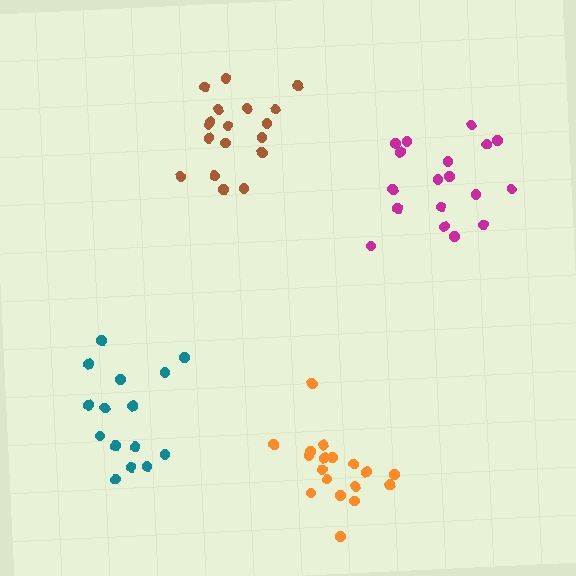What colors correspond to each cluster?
The clusters are colored: magenta, orange, teal, brown.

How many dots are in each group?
Group 1: 18 dots, Group 2: 18 dots, Group 3: 15 dots, Group 4: 18 dots (69 total).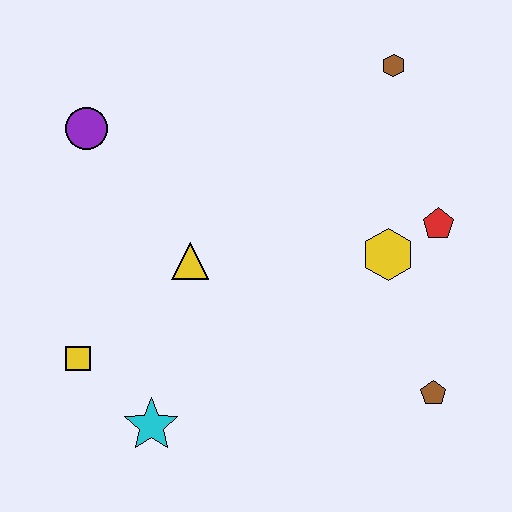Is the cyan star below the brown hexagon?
Yes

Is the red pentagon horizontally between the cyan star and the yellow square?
No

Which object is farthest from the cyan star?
The brown hexagon is farthest from the cyan star.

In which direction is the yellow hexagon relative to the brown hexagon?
The yellow hexagon is below the brown hexagon.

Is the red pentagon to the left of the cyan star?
No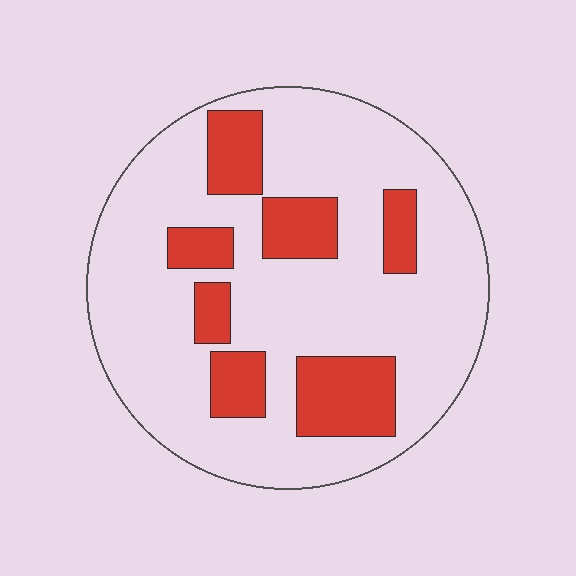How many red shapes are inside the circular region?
7.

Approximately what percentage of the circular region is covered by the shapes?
Approximately 25%.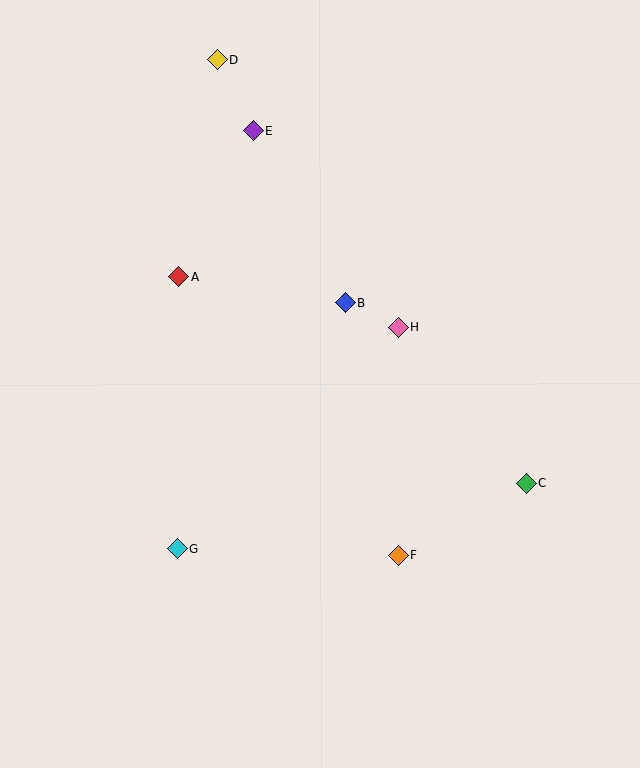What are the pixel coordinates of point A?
Point A is at (179, 277).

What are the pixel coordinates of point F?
Point F is at (399, 555).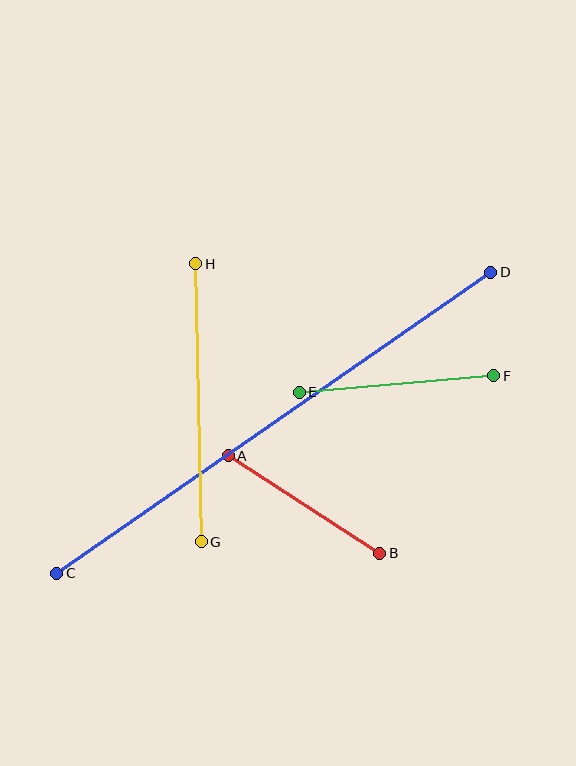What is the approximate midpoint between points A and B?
The midpoint is at approximately (304, 505) pixels.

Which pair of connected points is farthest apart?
Points C and D are farthest apart.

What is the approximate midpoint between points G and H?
The midpoint is at approximately (198, 403) pixels.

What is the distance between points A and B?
The distance is approximately 180 pixels.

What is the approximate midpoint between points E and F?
The midpoint is at approximately (396, 384) pixels.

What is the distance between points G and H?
The distance is approximately 278 pixels.